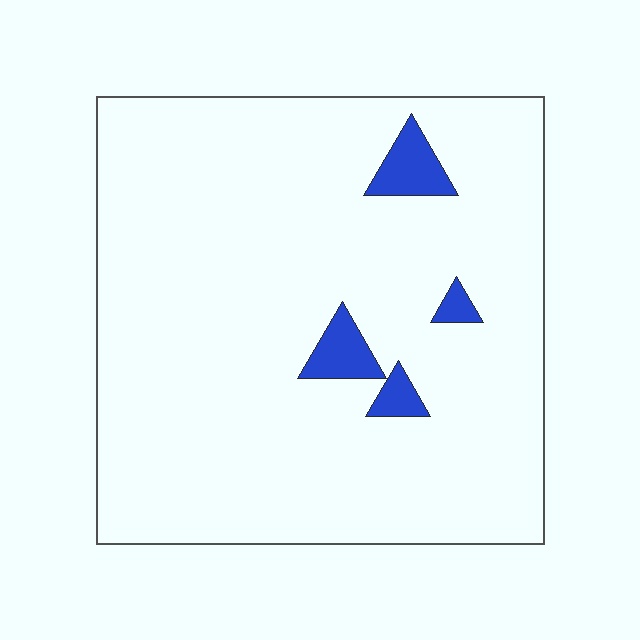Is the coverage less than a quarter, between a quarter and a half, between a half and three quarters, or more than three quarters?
Less than a quarter.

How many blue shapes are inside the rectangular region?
4.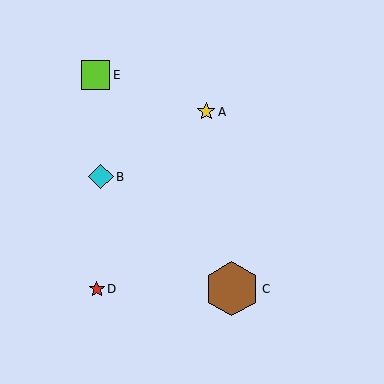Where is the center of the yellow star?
The center of the yellow star is at (206, 112).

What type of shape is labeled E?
Shape E is a lime square.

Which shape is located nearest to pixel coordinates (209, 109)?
The yellow star (labeled A) at (206, 112) is nearest to that location.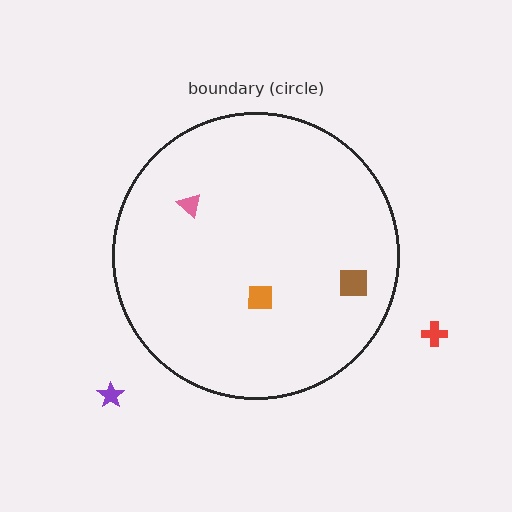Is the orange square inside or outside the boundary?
Inside.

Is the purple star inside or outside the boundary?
Outside.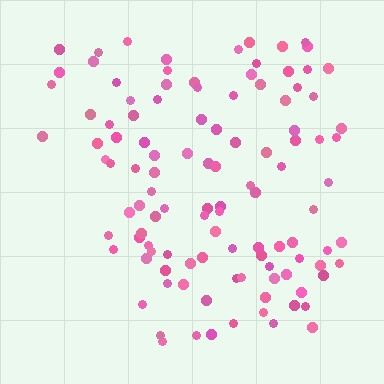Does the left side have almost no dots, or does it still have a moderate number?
Still a moderate number, just noticeably fewer than the right.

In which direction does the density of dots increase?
From left to right, with the right side densest.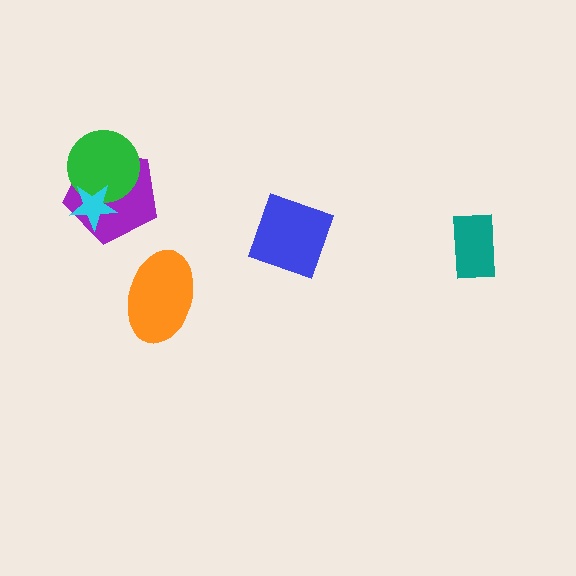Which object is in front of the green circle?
The cyan star is in front of the green circle.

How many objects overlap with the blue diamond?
0 objects overlap with the blue diamond.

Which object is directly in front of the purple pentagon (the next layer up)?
The green circle is directly in front of the purple pentagon.